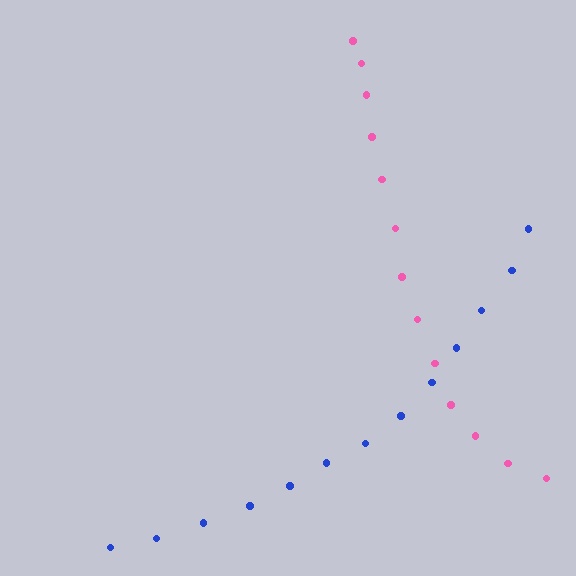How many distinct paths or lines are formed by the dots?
There are 2 distinct paths.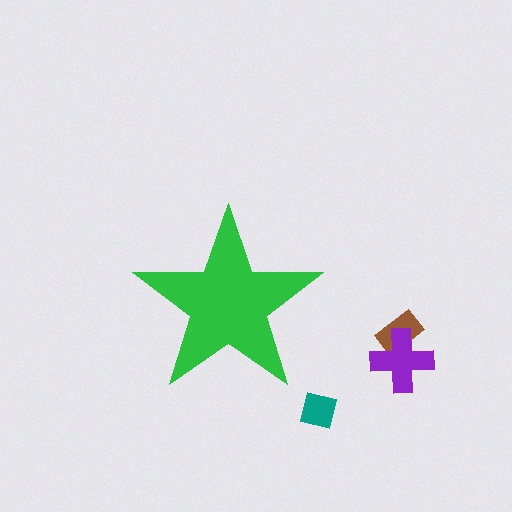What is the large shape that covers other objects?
A green star.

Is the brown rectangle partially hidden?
No, the brown rectangle is fully visible.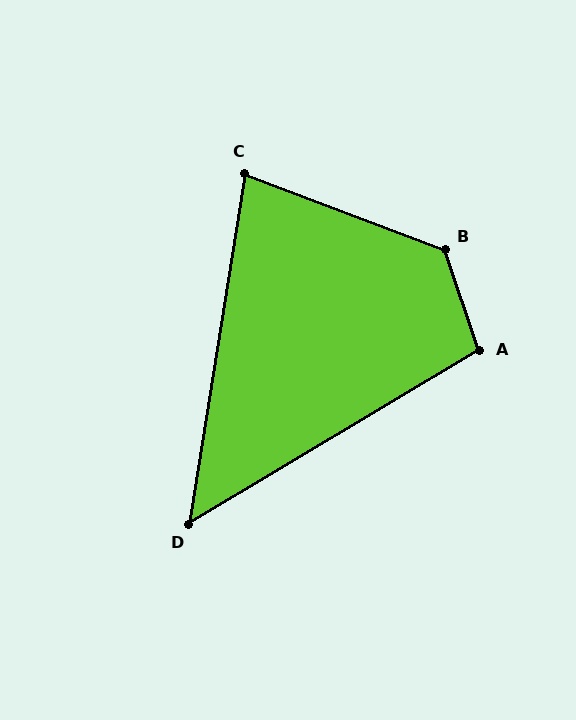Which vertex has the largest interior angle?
B, at approximately 130 degrees.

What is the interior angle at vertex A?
Approximately 102 degrees (obtuse).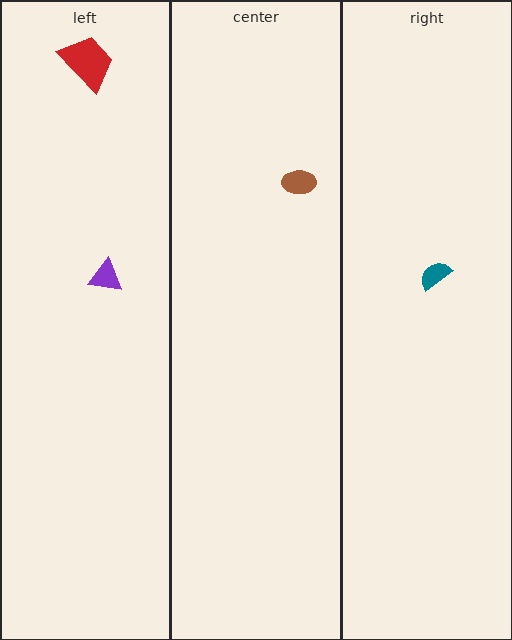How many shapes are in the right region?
1.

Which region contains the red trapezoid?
The left region.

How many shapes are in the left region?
2.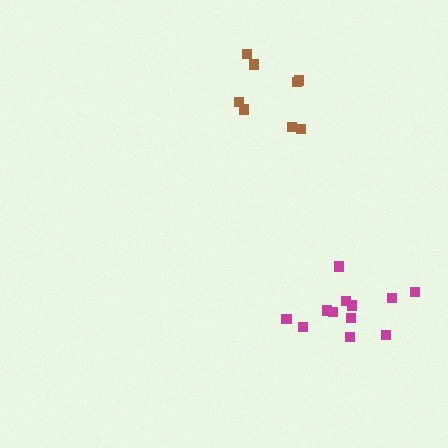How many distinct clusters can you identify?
There are 2 distinct clusters.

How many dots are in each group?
Group 1: 8 dots, Group 2: 12 dots (20 total).